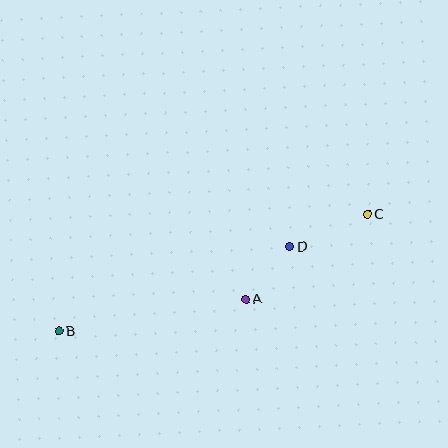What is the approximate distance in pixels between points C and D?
The distance between C and D is approximately 84 pixels.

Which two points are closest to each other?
Points A and D are closest to each other.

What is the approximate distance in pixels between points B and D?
The distance between B and D is approximately 246 pixels.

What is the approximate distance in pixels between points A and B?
The distance between A and B is approximately 189 pixels.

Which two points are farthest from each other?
Points B and C are farthest from each other.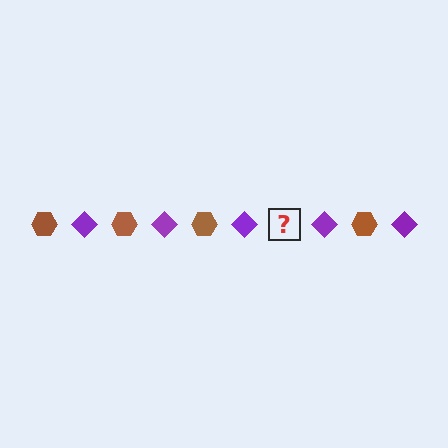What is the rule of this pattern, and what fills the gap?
The rule is that the pattern alternates between brown hexagon and purple diamond. The gap should be filled with a brown hexagon.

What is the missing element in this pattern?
The missing element is a brown hexagon.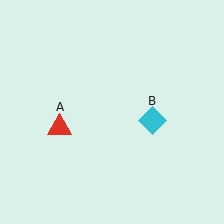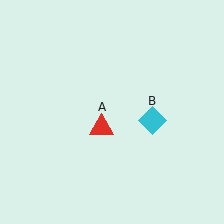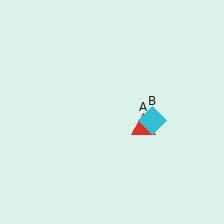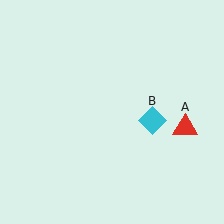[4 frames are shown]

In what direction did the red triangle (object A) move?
The red triangle (object A) moved right.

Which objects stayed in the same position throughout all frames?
Cyan diamond (object B) remained stationary.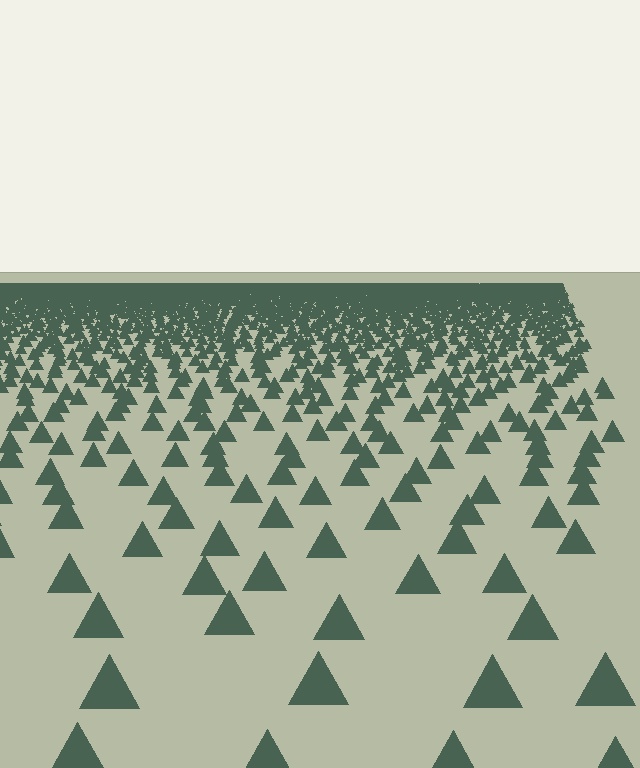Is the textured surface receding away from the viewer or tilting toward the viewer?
The surface is receding away from the viewer. Texture elements get smaller and denser toward the top.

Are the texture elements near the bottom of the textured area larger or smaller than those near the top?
Larger. Near the bottom, elements are closer to the viewer and appear at a bigger on-screen size.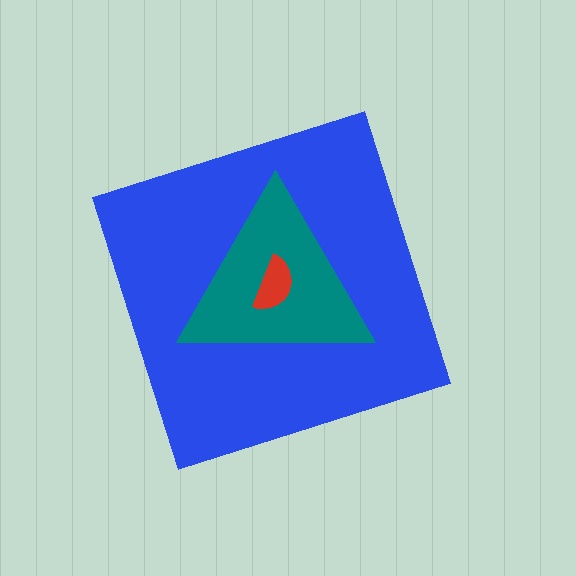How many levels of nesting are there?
3.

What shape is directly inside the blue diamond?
The teal triangle.